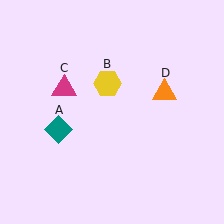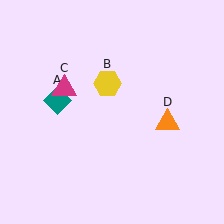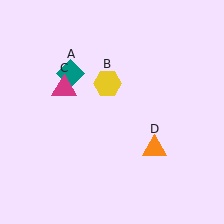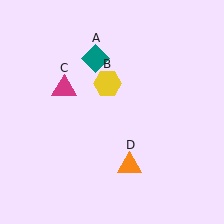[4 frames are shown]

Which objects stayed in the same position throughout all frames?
Yellow hexagon (object B) and magenta triangle (object C) remained stationary.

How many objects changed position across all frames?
2 objects changed position: teal diamond (object A), orange triangle (object D).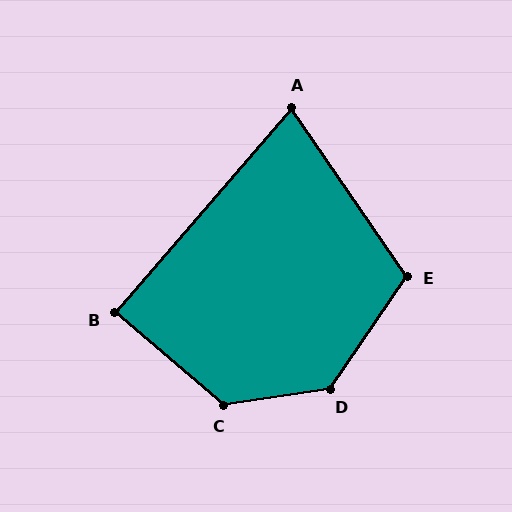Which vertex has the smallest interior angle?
A, at approximately 75 degrees.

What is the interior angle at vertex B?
Approximately 89 degrees (approximately right).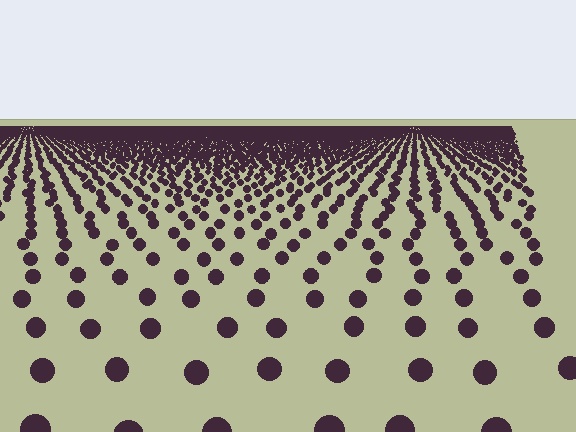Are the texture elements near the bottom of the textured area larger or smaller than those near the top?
Larger. Near the bottom, elements are closer to the viewer and appear at a bigger on-screen size.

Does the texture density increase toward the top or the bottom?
Density increases toward the top.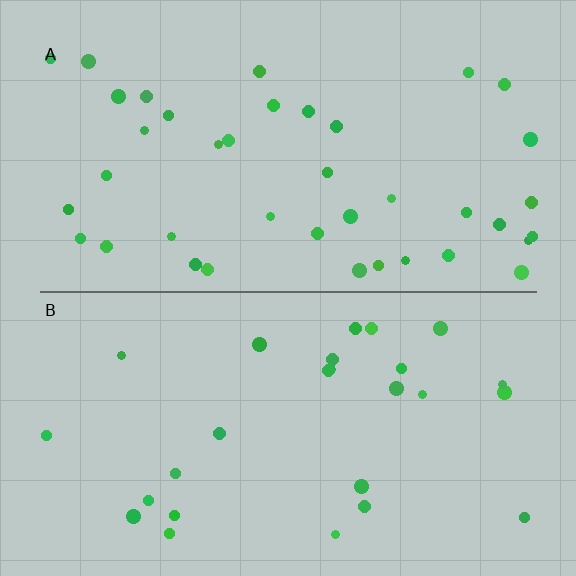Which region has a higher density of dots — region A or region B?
A (the top).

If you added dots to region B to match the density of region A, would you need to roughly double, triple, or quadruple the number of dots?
Approximately double.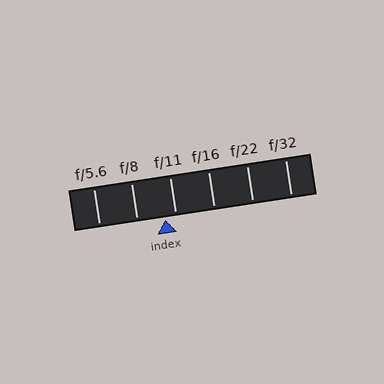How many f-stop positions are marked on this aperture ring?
There are 6 f-stop positions marked.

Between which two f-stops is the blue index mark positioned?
The index mark is between f/8 and f/11.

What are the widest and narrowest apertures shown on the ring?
The widest aperture shown is f/5.6 and the narrowest is f/32.